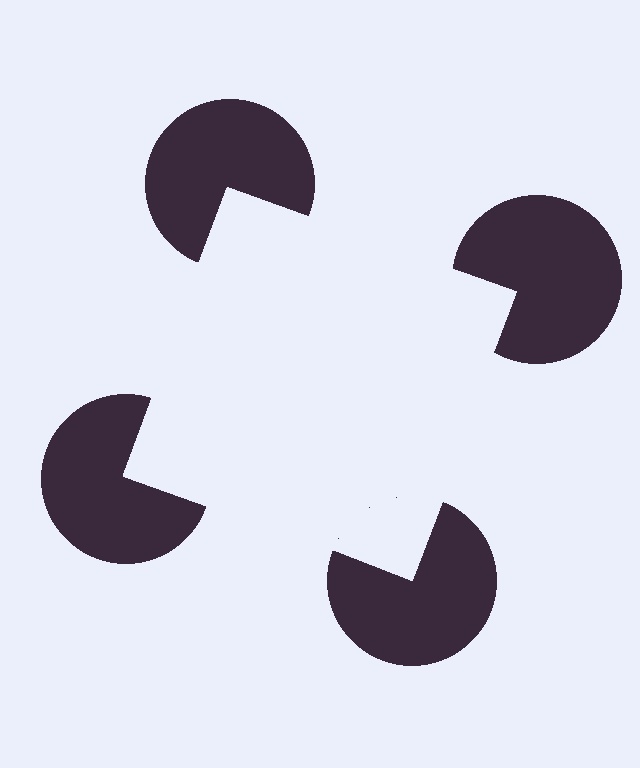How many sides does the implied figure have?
4 sides.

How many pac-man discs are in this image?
There are 4 — one at each vertex of the illusory square.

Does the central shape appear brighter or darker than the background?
It typically appears slightly brighter than the background, even though no actual brightness change is drawn.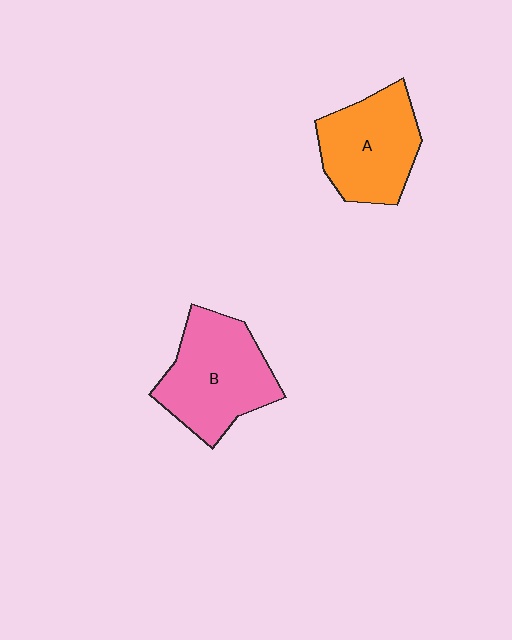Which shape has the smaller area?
Shape A (orange).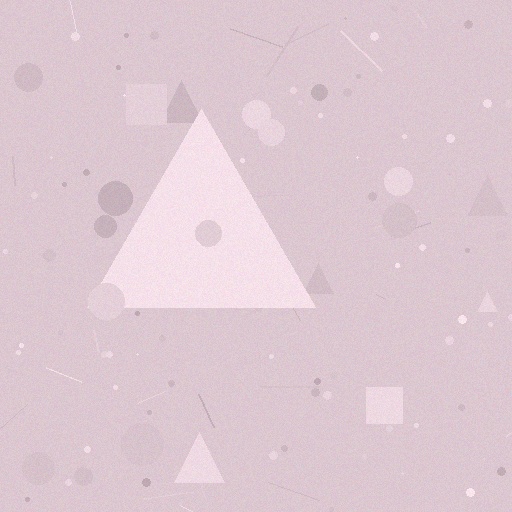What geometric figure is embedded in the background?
A triangle is embedded in the background.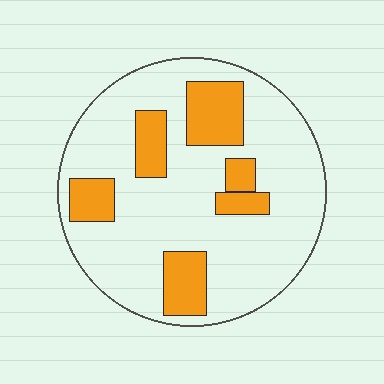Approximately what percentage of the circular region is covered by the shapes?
Approximately 25%.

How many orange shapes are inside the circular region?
6.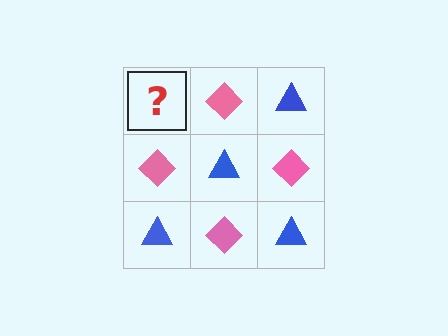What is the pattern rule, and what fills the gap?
The rule is that it alternates blue triangle and pink diamond in a checkerboard pattern. The gap should be filled with a blue triangle.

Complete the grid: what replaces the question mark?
The question mark should be replaced with a blue triangle.